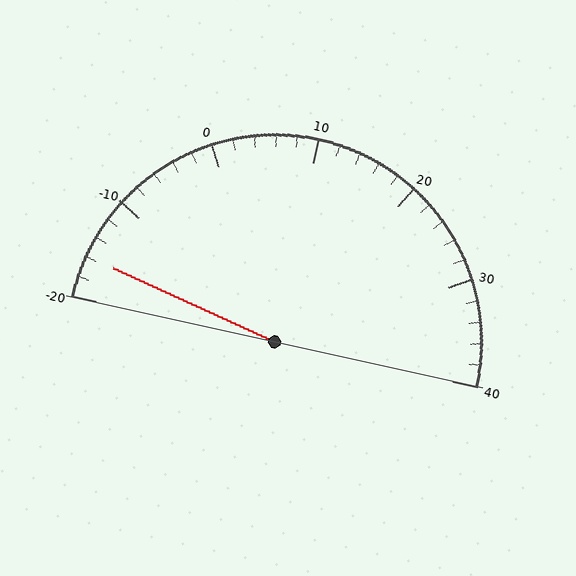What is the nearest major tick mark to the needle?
The nearest major tick mark is -20.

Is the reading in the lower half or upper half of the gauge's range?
The reading is in the lower half of the range (-20 to 40).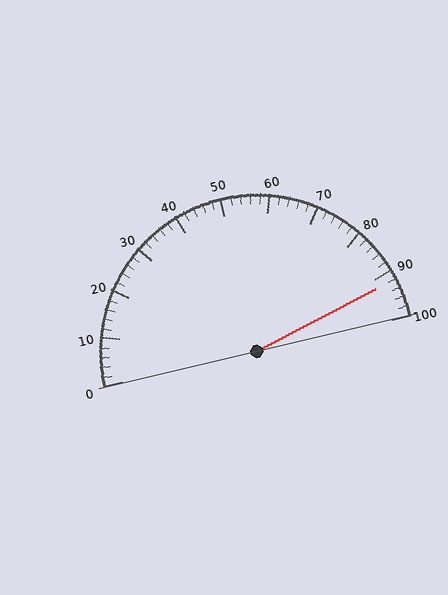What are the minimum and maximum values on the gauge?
The gauge ranges from 0 to 100.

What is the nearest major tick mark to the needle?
The nearest major tick mark is 90.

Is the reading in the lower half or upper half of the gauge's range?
The reading is in the upper half of the range (0 to 100).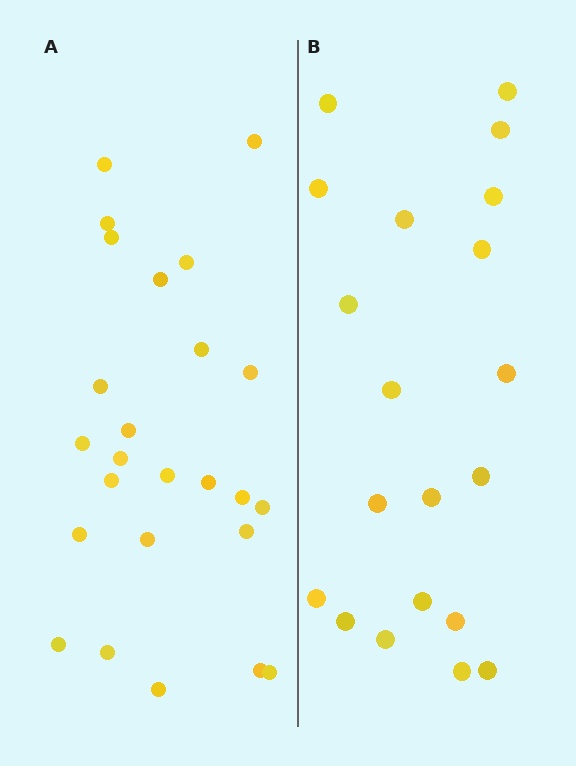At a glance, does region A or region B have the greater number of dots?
Region A (the left region) has more dots.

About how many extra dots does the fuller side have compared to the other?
Region A has about 5 more dots than region B.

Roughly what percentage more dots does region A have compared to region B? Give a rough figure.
About 25% more.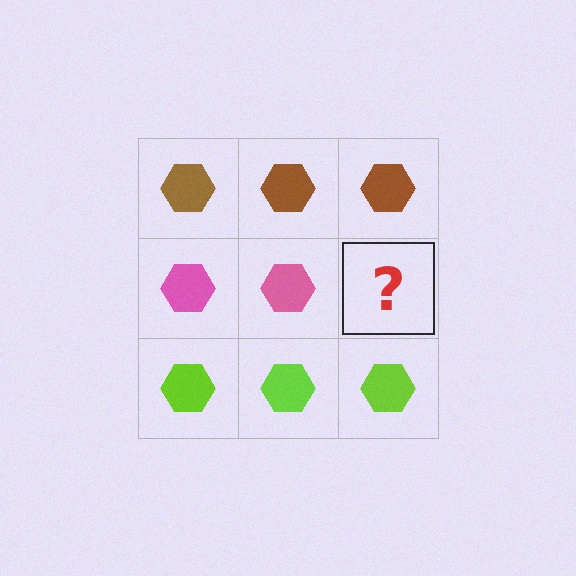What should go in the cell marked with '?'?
The missing cell should contain a pink hexagon.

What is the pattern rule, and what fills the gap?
The rule is that each row has a consistent color. The gap should be filled with a pink hexagon.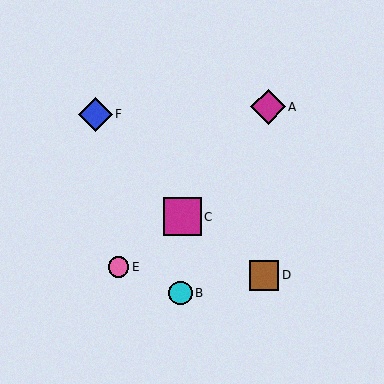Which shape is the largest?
The magenta square (labeled C) is the largest.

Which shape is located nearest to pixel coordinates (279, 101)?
The magenta diamond (labeled A) at (268, 107) is nearest to that location.